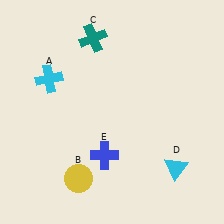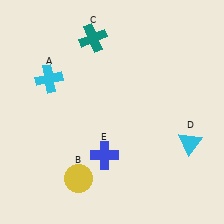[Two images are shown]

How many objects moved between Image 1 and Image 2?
1 object moved between the two images.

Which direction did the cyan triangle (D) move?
The cyan triangle (D) moved up.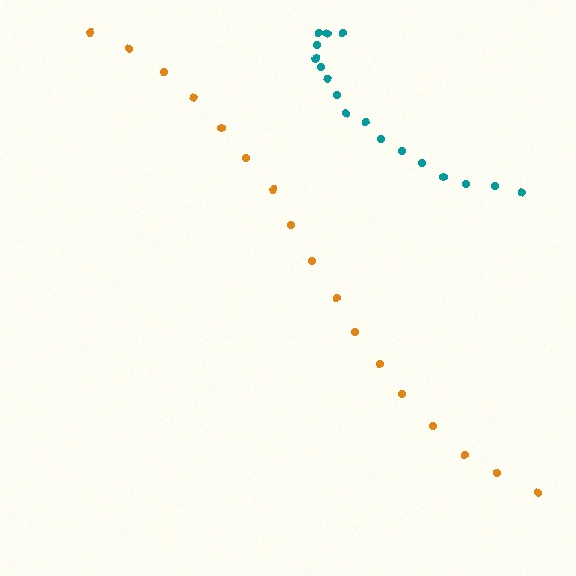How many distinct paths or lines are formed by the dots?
There are 2 distinct paths.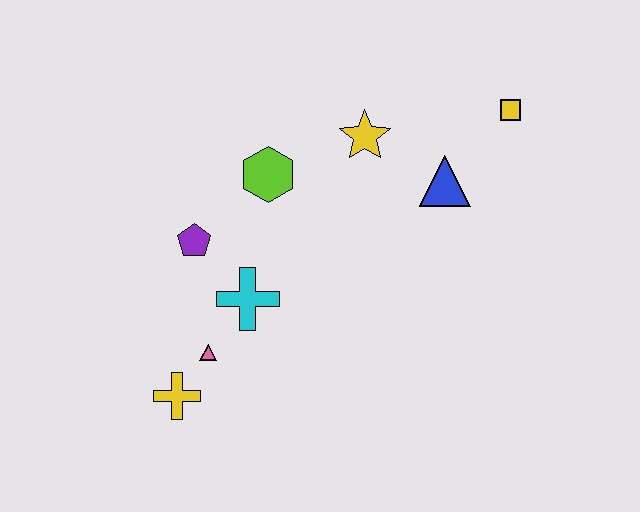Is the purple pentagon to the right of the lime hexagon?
No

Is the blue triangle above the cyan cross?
Yes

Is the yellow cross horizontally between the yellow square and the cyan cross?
No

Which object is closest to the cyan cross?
The pink triangle is closest to the cyan cross.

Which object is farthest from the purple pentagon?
The yellow square is farthest from the purple pentagon.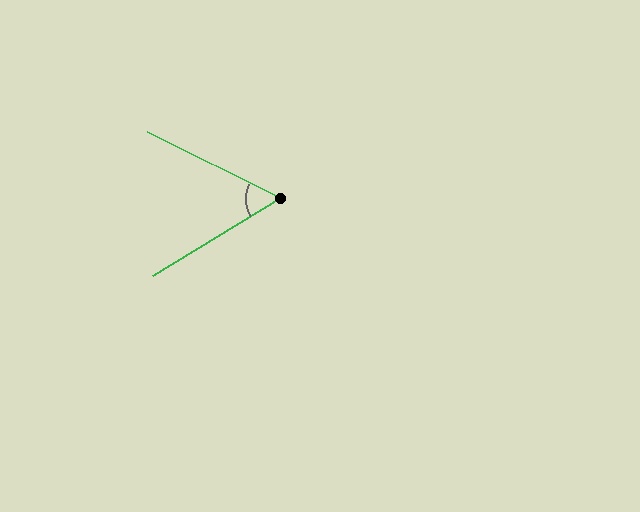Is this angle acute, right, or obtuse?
It is acute.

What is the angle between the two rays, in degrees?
Approximately 58 degrees.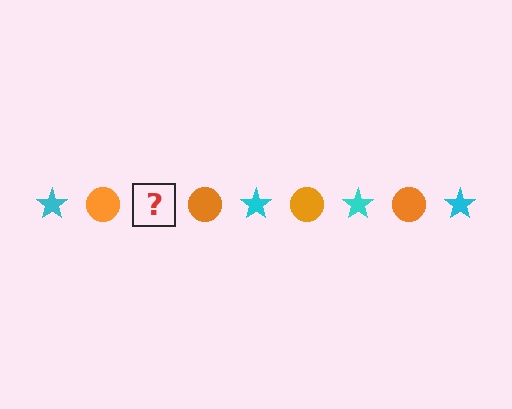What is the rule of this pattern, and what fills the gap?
The rule is that the pattern alternates between cyan star and orange circle. The gap should be filled with a cyan star.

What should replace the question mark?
The question mark should be replaced with a cyan star.